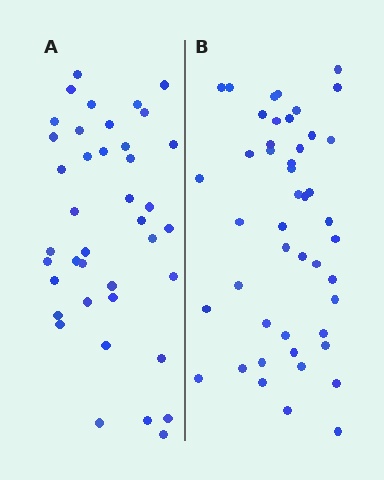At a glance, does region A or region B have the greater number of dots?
Region B (the right region) has more dots.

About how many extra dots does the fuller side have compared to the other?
Region B has about 6 more dots than region A.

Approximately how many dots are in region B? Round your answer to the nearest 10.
About 50 dots. (The exact count is 46, which rounds to 50.)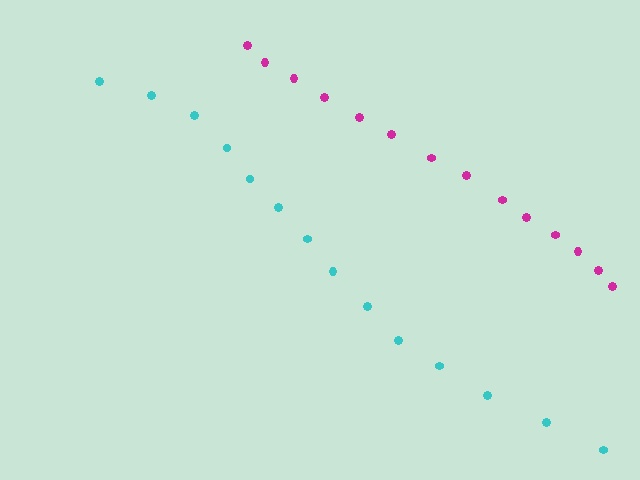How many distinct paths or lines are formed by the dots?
There are 2 distinct paths.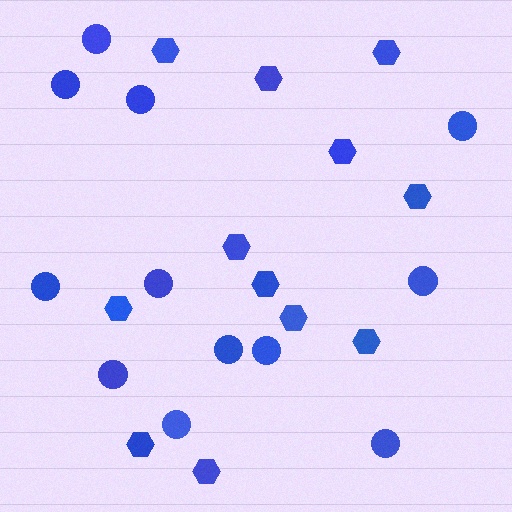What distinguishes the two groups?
There are 2 groups: one group of circles (12) and one group of hexagons (12).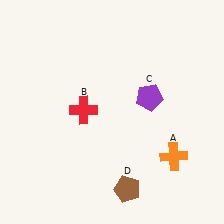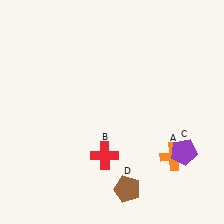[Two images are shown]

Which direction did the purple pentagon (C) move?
The purple pentagon (C) moved down.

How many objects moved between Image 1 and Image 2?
2 objects moved between the two images.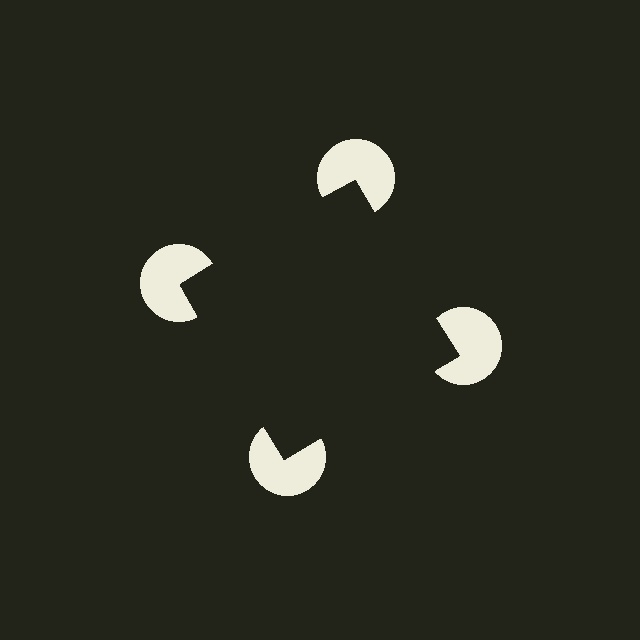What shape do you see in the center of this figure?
An illusory square — its edges are inferred from the aligned wedge cuts in the pac-man discs, not physically drawn.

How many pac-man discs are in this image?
There are 4 — one at each vertex of the illusory square.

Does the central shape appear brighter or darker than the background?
It typically appears slightly darker than the background, even though no actual brightness change is drawn.